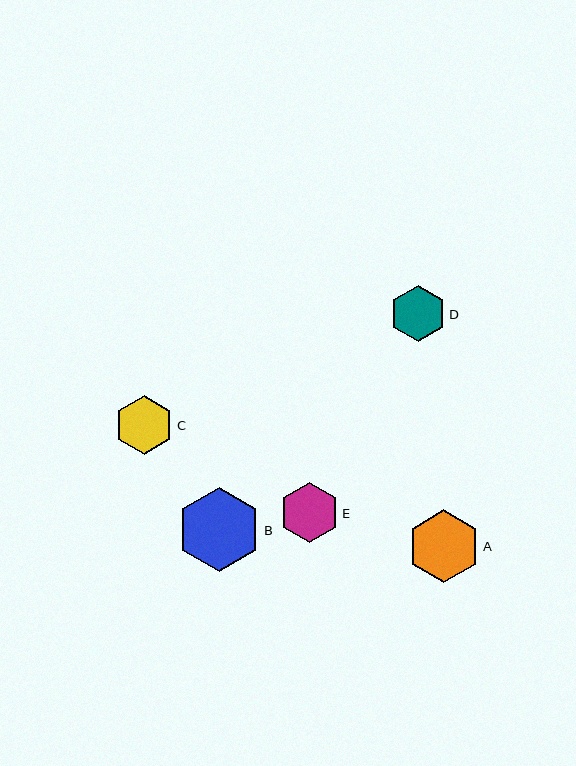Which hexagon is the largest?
Hexagon B is the largest with a size of approximately 84 pixels.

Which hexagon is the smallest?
Hexagon D is the smallest with a size of approximately 56 pixels.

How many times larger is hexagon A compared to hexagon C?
Hexagon A is approximately 1.2 times the size of hexagon C.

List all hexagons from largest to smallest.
From largest to smallest: B, A, E, C, D.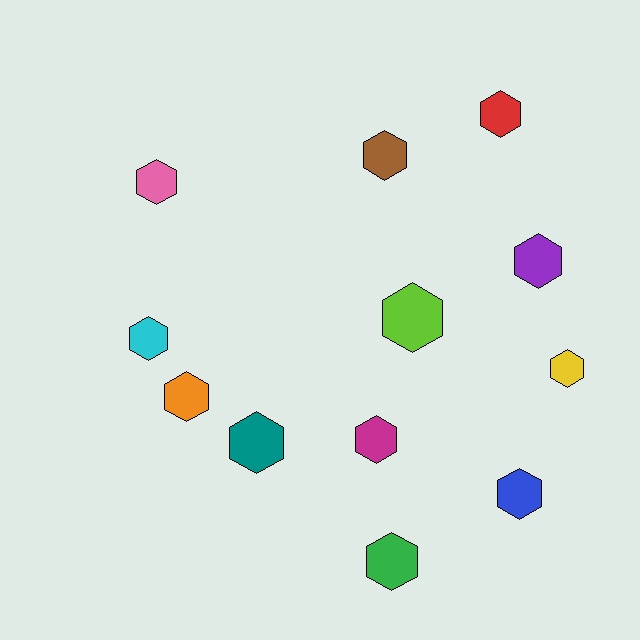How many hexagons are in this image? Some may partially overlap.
There are 12 hexagons.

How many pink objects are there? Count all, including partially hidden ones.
There is 1 pink object.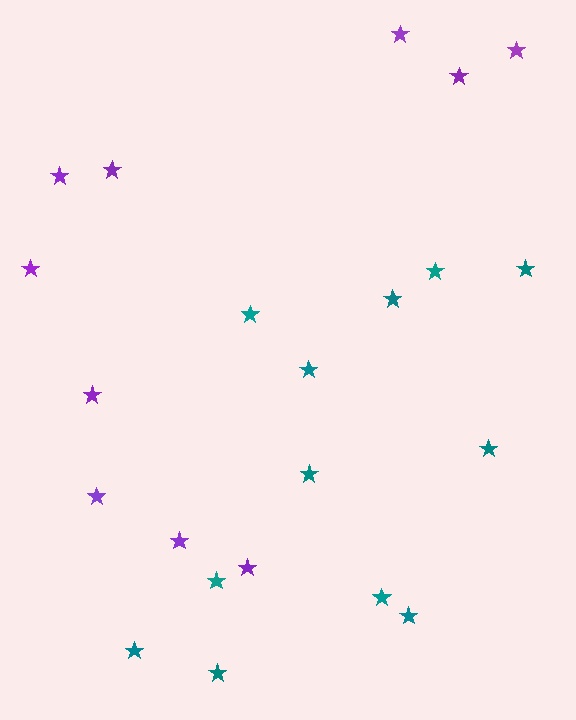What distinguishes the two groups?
There are 2 groups: one group of purple stars (10) and one group of teal stars (12).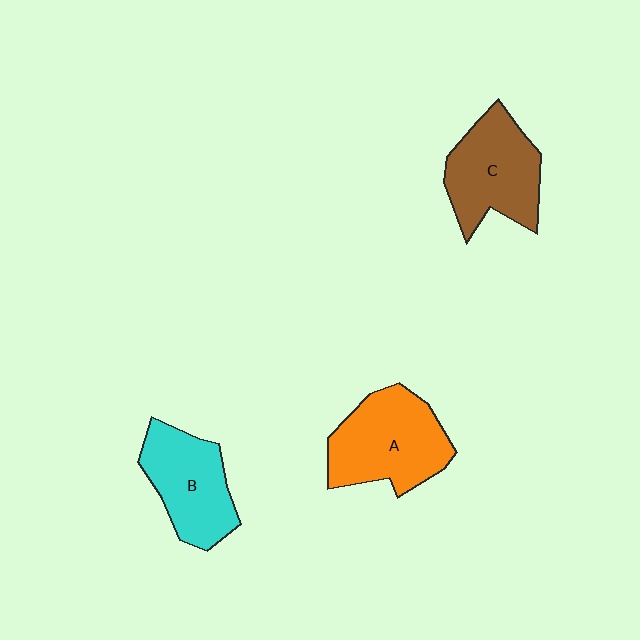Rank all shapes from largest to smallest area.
From largest to smallest: A (orange), C (brown), B (cyan).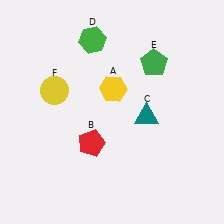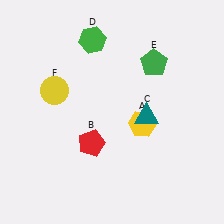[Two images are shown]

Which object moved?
The yellow hexagon (A) moved down.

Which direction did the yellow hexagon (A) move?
The yellow hexagon (A) moved down.